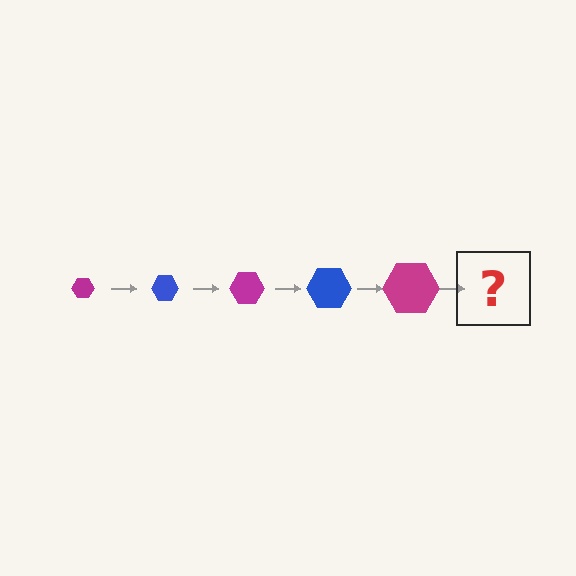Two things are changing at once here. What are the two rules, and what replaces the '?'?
The two rules are that the hexagon grows larger each step and the color cycles through magenta and blue. The '?' should be a blue hexagon, larger than the previous one.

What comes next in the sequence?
The next element should be a blue hexagon, larger than the previous one.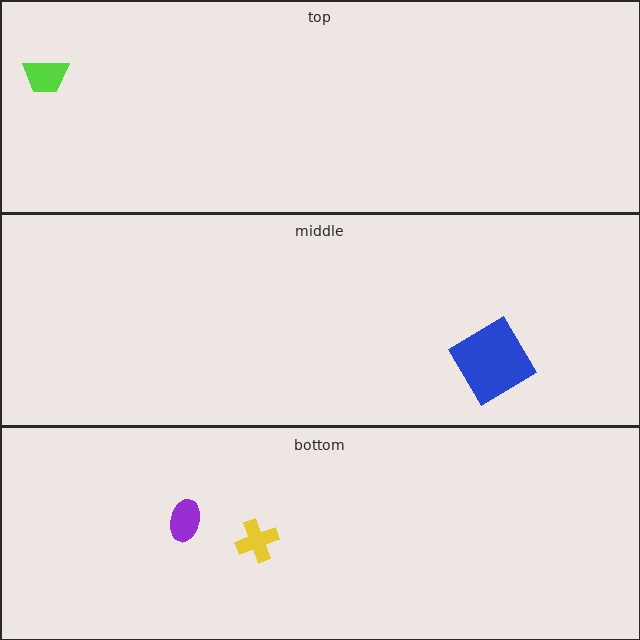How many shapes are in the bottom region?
2.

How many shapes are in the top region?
1.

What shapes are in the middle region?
The blue diamond.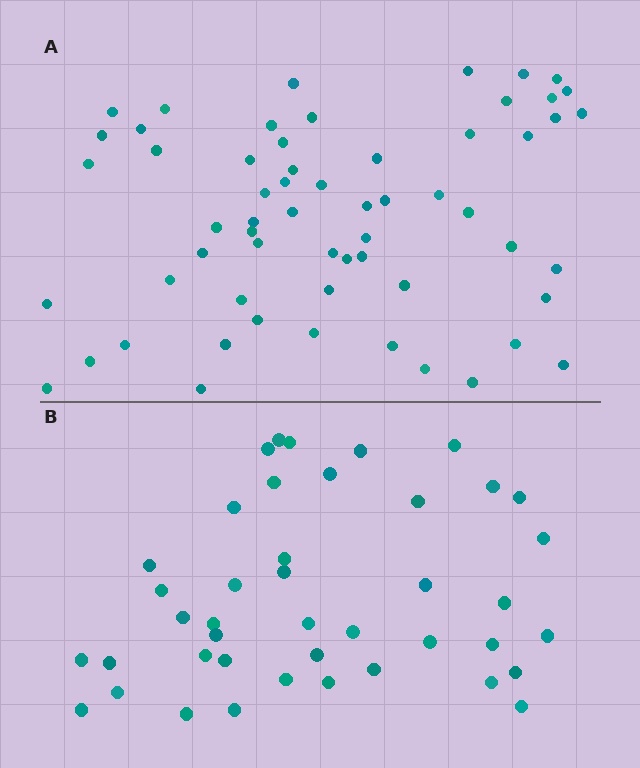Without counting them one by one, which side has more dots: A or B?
Region A (the top region) has more dots.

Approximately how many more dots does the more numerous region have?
Region A has approximately 20 more dots than region B.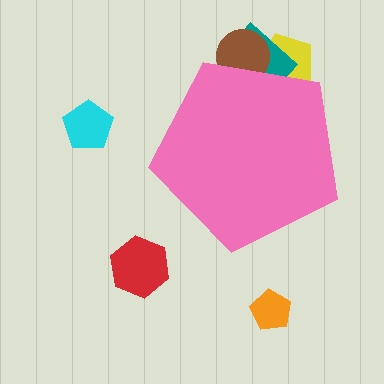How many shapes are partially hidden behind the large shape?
3 shapes are partially hidden.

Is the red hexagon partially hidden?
No, the red hexagon is fully visible.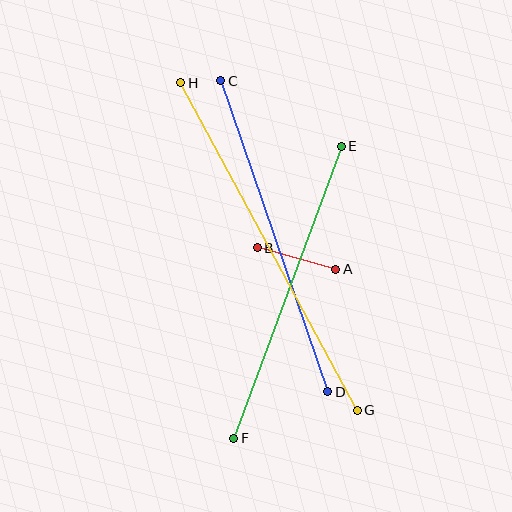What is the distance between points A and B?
The distance is approximately 81 pixels.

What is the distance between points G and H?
The distance is approximately 372 pixels.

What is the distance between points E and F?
The distance is approximately 311 pixels.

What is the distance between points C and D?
The distance is approximately 329 pixels.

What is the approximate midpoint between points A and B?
The midpoint is at approximately (296, 259) pixels.